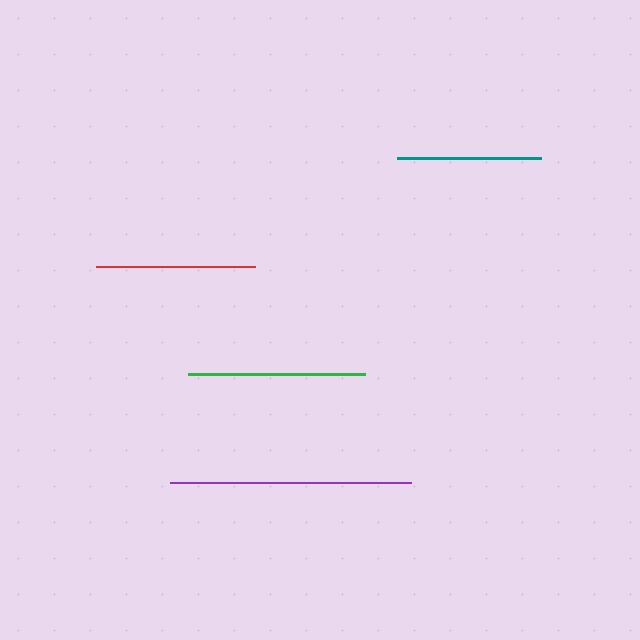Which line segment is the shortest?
The teal line is the shortest at approximately 143 pixels.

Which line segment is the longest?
The purple line is the longest at approximately 242 pixels.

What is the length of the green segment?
The green segment is approximately 177 pixels long.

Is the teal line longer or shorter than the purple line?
The purple line is longer than the teal line.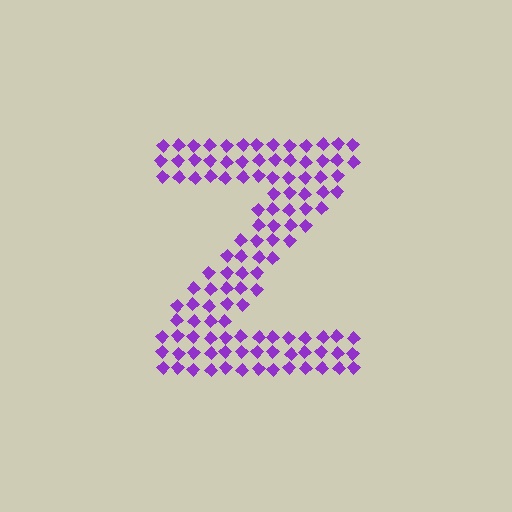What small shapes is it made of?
It is made of small diamonds.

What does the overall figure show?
The overall figure shows the letter Z.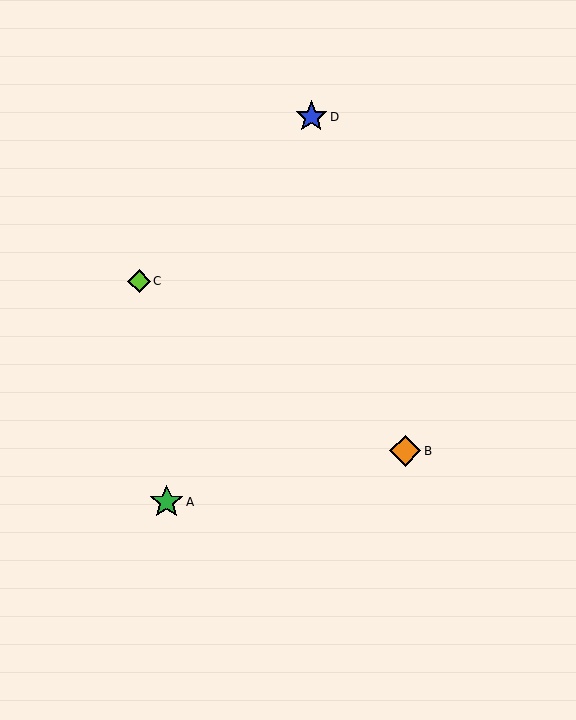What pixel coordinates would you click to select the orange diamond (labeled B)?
Click at (405, 451) to select the orange diamond B.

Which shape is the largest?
The green star (labeled A) is the largest.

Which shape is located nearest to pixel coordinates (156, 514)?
The green star (labeled A) at (167, 502) is nearest to that location.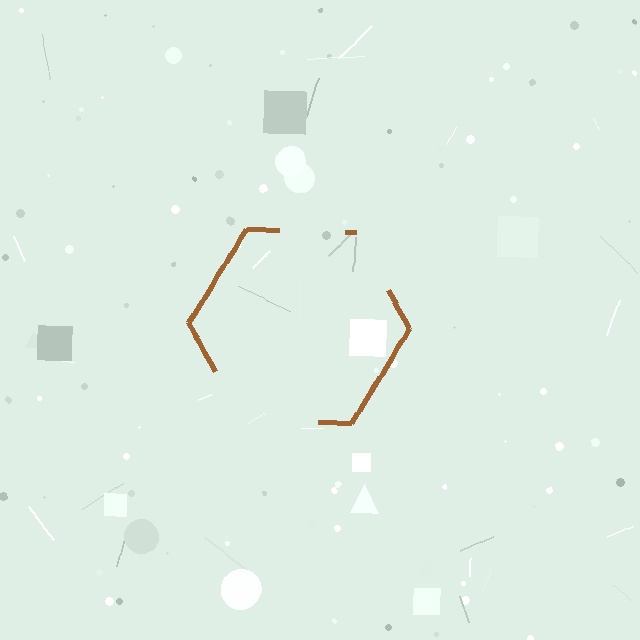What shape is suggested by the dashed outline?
The dashed outline suggests a hexagon.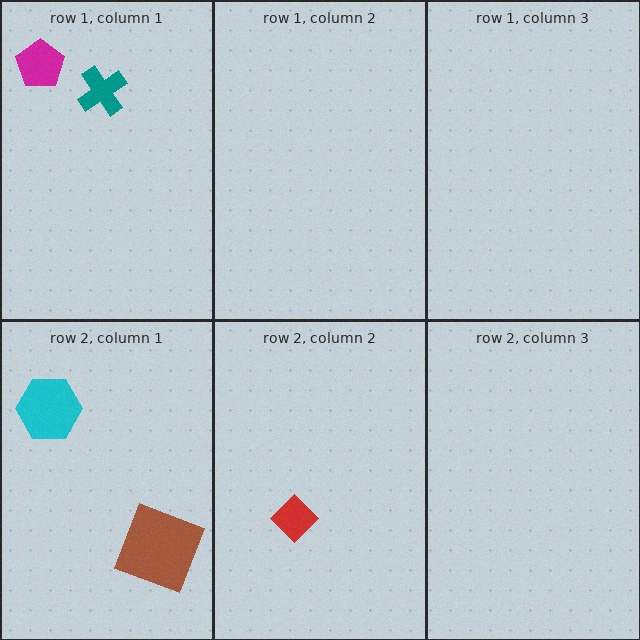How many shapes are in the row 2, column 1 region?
2.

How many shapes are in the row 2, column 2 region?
1.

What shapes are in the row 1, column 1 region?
The magenta pentagon, the teal cross.